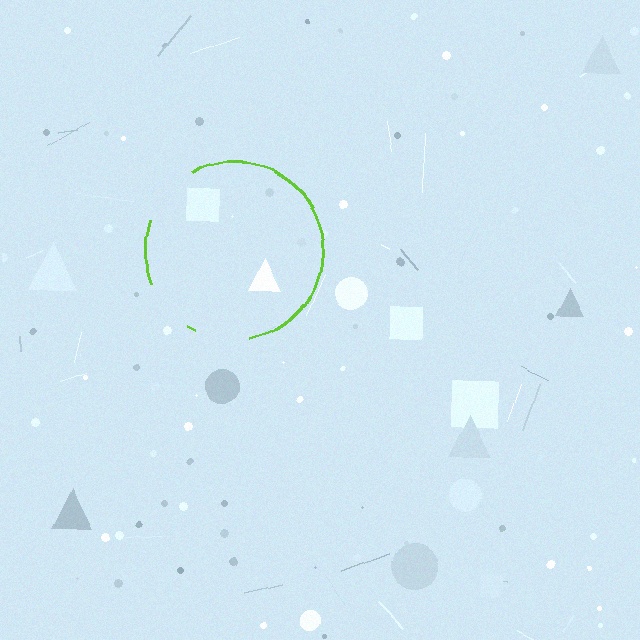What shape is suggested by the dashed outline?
The dashed outline suggests a circle.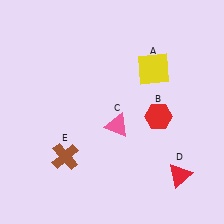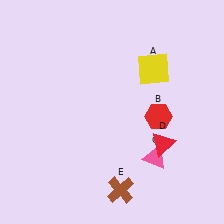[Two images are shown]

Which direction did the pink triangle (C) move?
The pink triangle (C) moved right.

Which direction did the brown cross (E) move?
The brown cross (E) moved right.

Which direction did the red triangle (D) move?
The red triangle (D) moved up.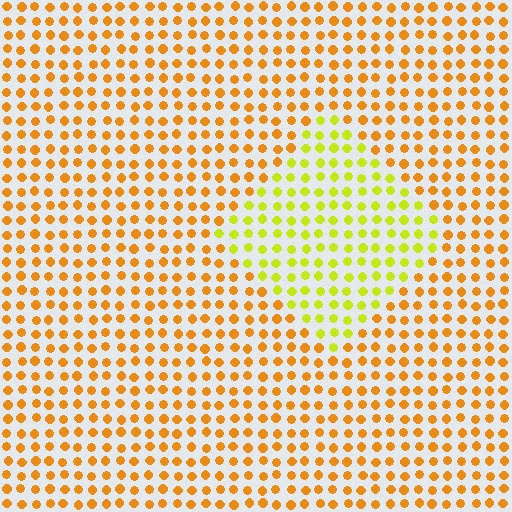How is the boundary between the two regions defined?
The boundary is defined purely by a slight shift in hue (about 37 degrees). Spacing, size, and orientation are identical on both sides.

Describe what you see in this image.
The image is filled with small orange elements in a uniform arrangement. A diamond-shaped region is visible where the elements are tinted to a slightly different hue, forming a subtle color boundary.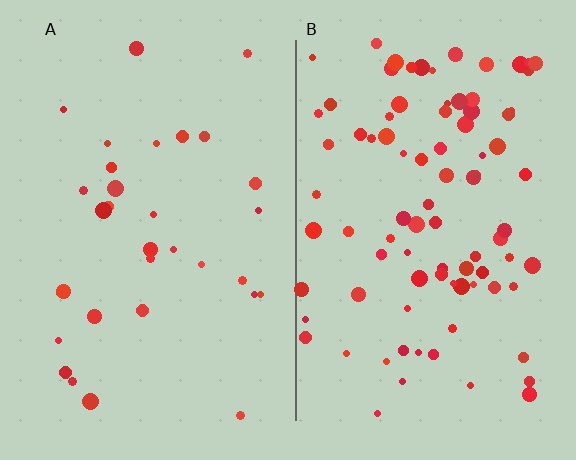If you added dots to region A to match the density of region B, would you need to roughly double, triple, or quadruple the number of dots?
Approximately triple.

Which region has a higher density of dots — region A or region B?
B (the right).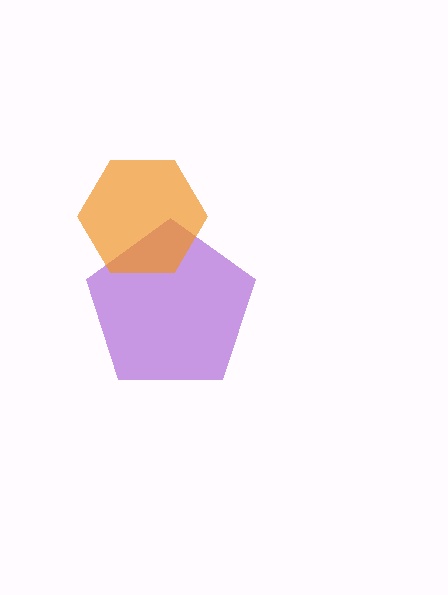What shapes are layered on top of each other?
The layered shapes are: a purple pentagon, an orange hexagon.